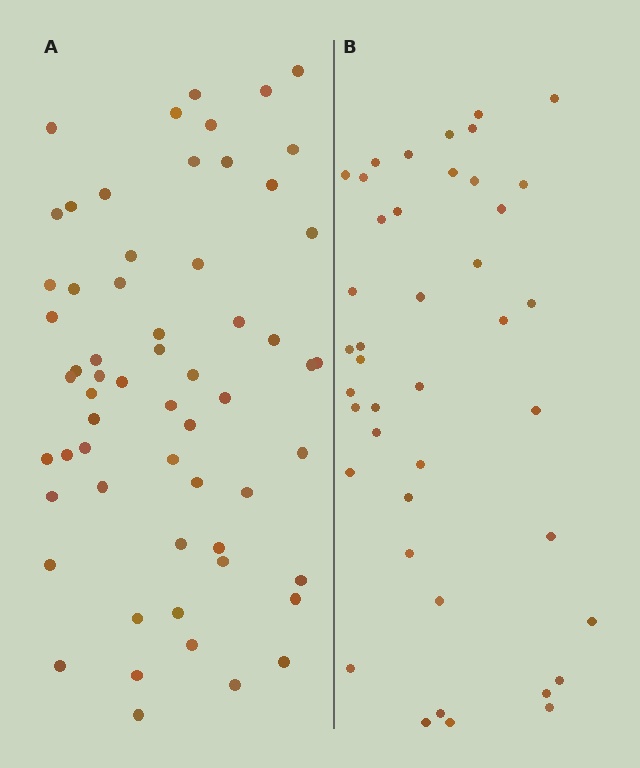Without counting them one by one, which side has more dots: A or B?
Region A (the left region) has more dots.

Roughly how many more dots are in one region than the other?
Region A has approximately 20 more dots than region B.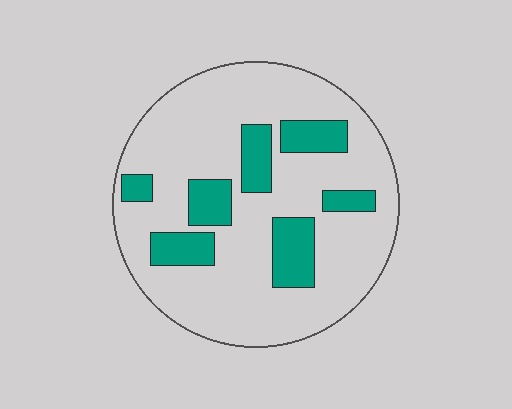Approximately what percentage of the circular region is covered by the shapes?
Approximately 20%.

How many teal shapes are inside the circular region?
7.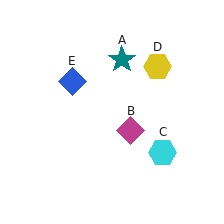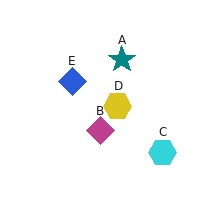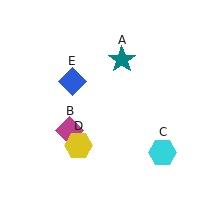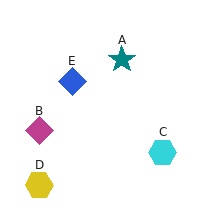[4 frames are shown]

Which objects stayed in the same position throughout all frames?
Teal star (object A) and cyan hexagon (object C) and blue diamond (object E) remained stationary.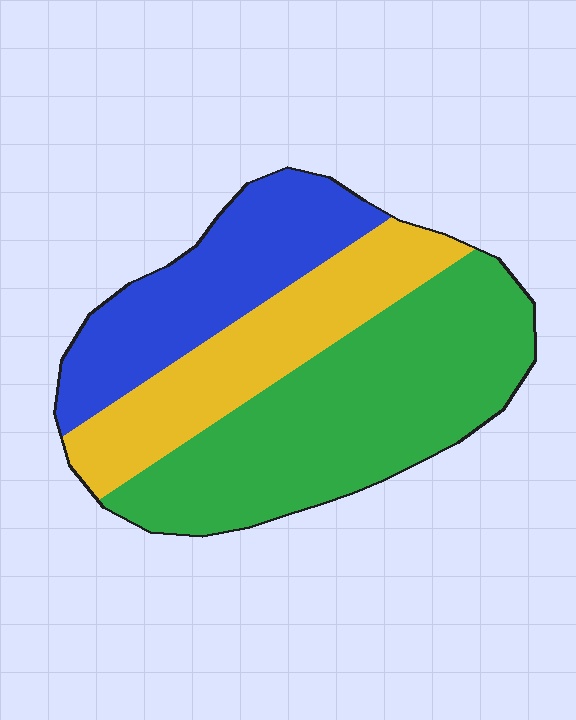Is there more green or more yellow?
Green.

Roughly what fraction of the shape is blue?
Blue takes up about one quarter (1/4) of the shape.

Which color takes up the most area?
Green, at roughly 45%.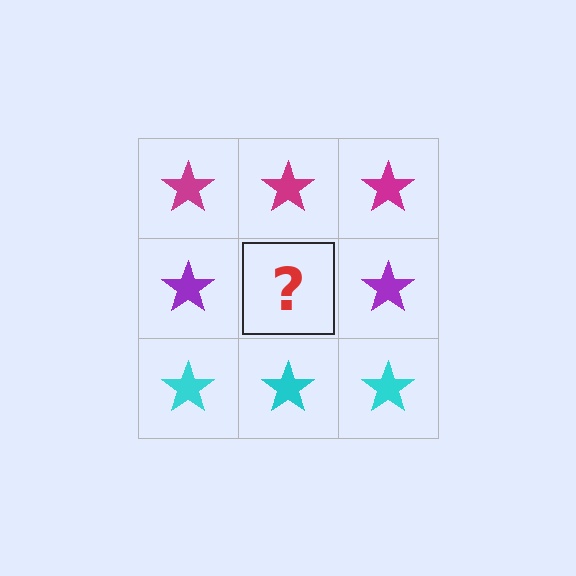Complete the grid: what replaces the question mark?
The question mark should be replaced with a purple star.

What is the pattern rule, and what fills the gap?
The rule is that each row has a consistent color. The gap should be filled with a purple star.